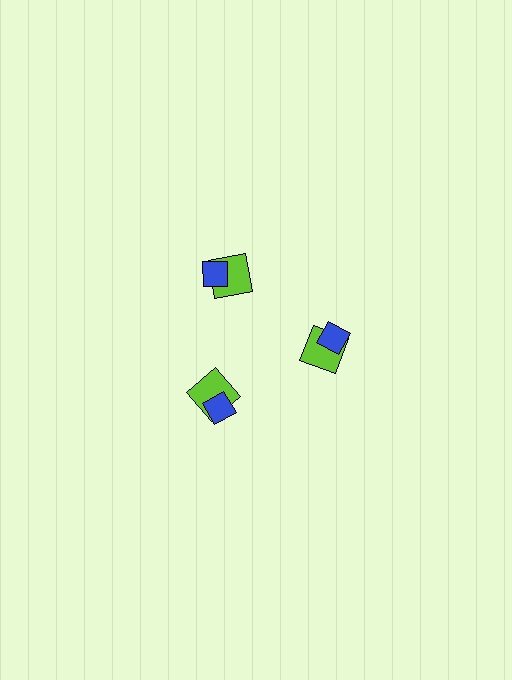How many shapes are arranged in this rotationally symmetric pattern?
There are 6 shapes, arranged in 3 groups of 2.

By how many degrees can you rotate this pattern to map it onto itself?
The pattern maps onto itself every 120 degrees of rotation.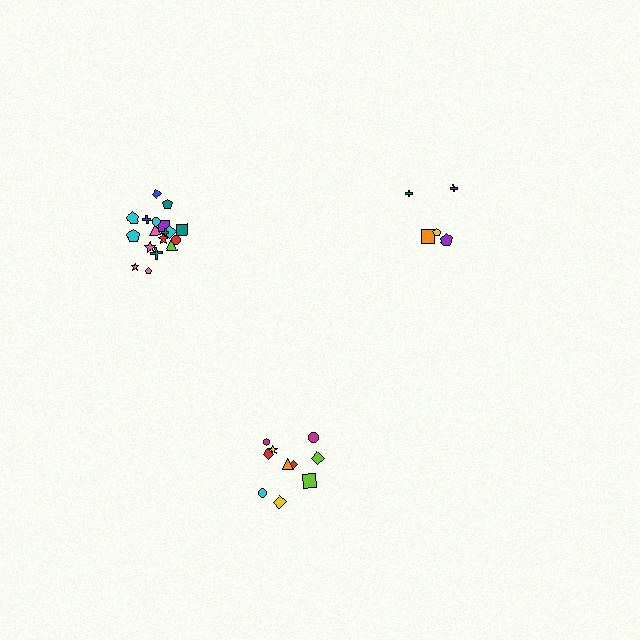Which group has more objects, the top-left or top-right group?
The top-left group.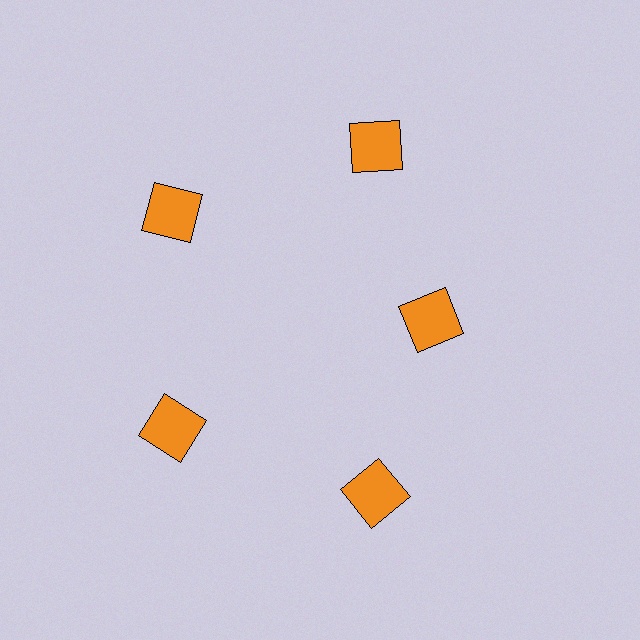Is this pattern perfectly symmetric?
No. The 5 orange squares are arranged in a ring, but one element near the 3 o'clock position is pulled inward toward the center, breaking the 5-fold rotational symmetry.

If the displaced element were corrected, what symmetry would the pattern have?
It would have 5-fold rotational symmetry — the pattern would map onto itself every 72 degrees.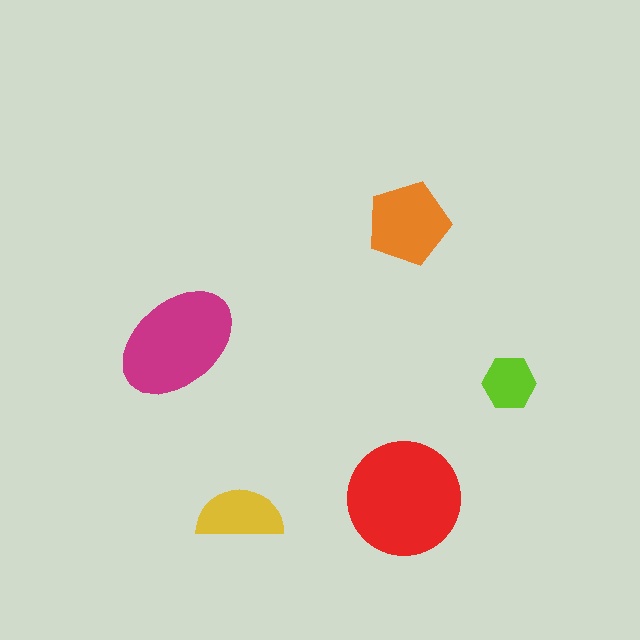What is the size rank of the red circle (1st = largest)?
1st.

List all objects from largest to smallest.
The red circle, the magenta ellipse, the orange pentagon, the yellow semicircle, the lime hexagon.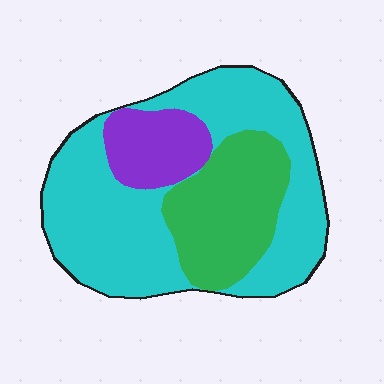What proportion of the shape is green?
Green takes up about one quarter (1/4) of the shape.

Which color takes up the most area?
Cyan, at roughly 60%.